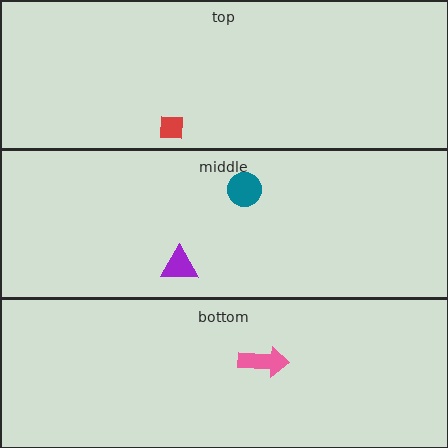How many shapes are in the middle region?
2.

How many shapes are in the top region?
1.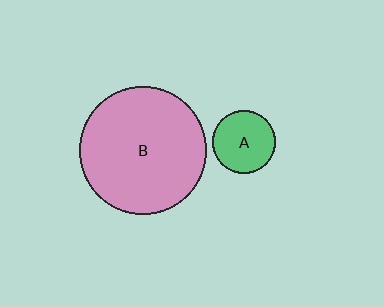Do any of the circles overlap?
No, none of the circles overlap.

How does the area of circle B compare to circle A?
Approximately 4.1 times.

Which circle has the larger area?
Circle B (pink).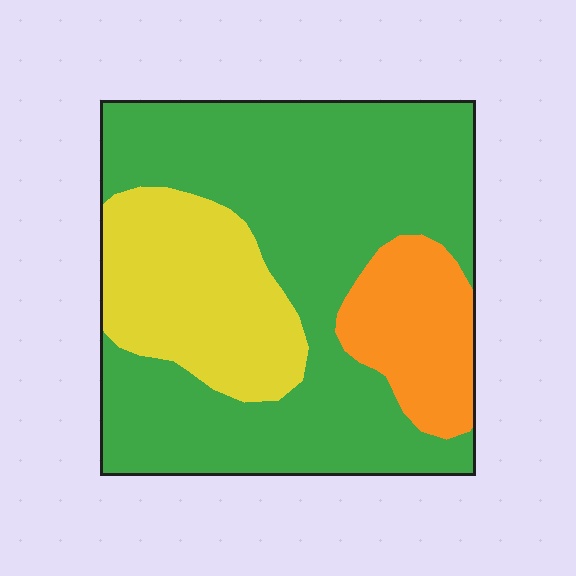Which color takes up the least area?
Orange, at roughly 15%.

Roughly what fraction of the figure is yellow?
Yellow takes up about one quarter (1/4) of the figure.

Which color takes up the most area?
Green, at roughly 65%.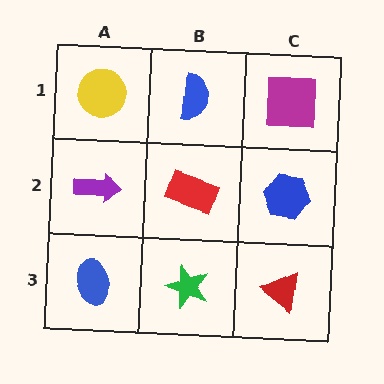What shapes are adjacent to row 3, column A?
A purple arrow (row 2, column A), a green star (row 3, column B).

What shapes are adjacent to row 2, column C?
A magenta square (row 1, column C), a red triangle (row 3, column C), a red rectangle (row 2, column B).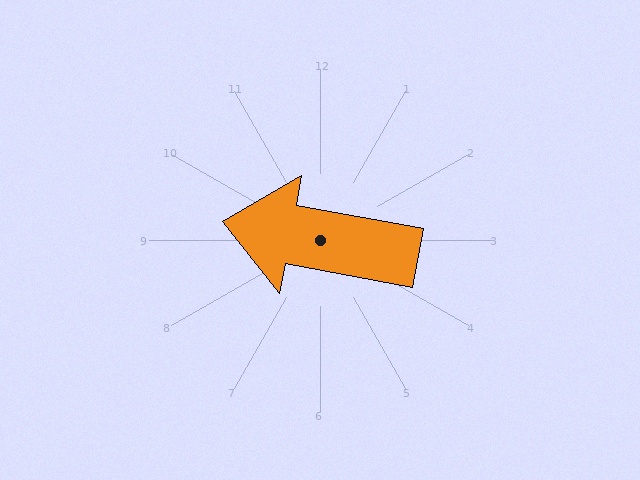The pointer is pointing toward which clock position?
Roughly 9 o'clock.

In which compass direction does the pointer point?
West.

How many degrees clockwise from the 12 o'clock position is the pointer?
Approximately 281 degrees.